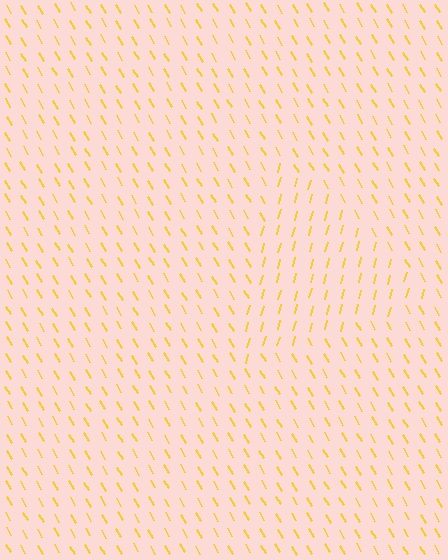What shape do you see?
I see a triangle.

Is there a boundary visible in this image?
Yes, there is a texture boundary formed by a change in line orientation.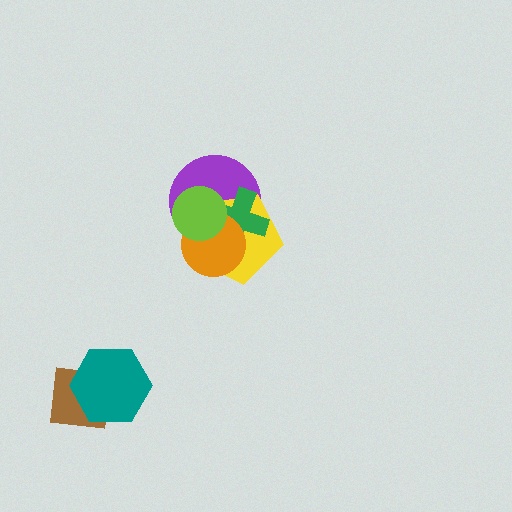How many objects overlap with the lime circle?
4 objects overlap with the lime circle.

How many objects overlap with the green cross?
4 objects overlap with the green cross.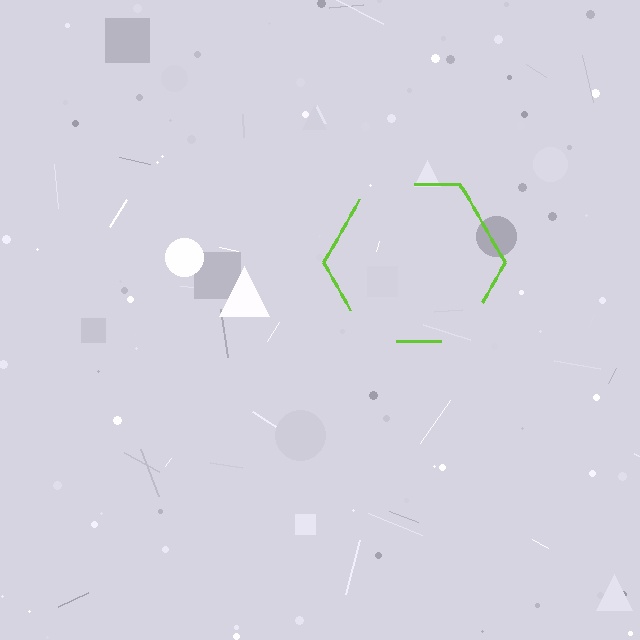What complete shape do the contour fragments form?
The contour fragments form a hexagon.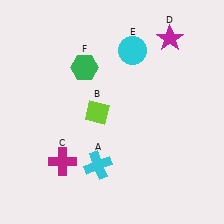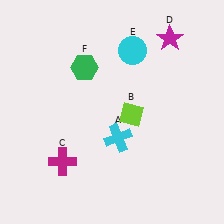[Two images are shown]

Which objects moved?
The objects that moved are: the cyan cross (A), the lime diamond (B).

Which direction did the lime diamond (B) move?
The lime diamond (B) moved right.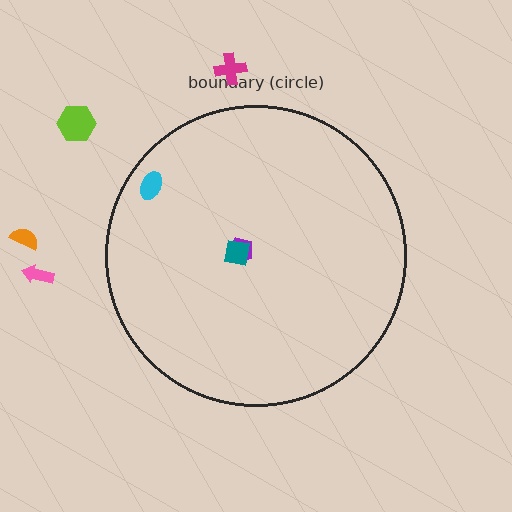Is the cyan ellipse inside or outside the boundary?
Inside.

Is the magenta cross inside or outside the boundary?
Outside.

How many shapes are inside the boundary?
3 inside, 4 outside.